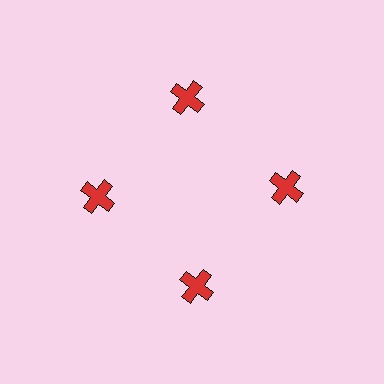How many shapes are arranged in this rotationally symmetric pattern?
There are 4 shapes, arranged in 4 groups of 1.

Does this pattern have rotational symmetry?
Yes, this pattern has 4-fold rotational symmetry. It looks the same after rotating 90 degrees around the center.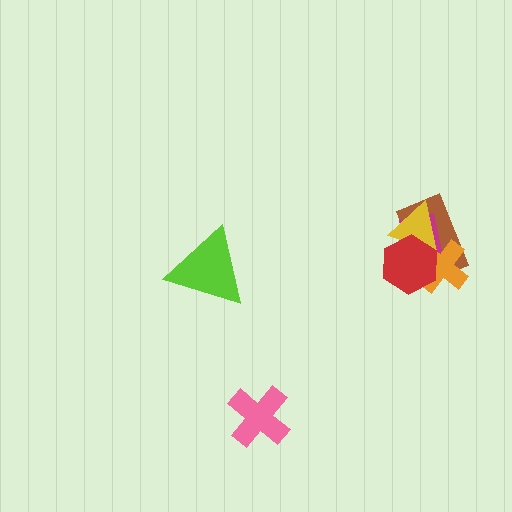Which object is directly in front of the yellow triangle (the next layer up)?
The orange cross is directly in front of the yellow triangle.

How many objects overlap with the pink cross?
0 objects overlap with the pink cross.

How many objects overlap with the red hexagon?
4 objects overlap with the red hexagon.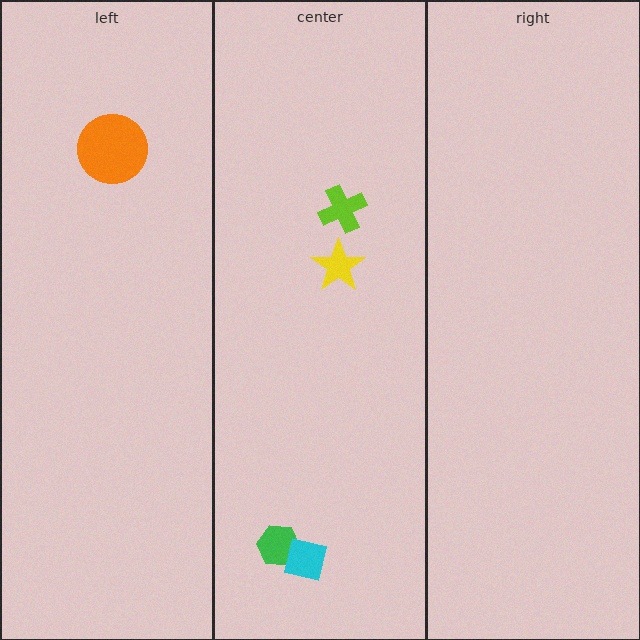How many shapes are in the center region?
4.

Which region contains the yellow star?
The center region.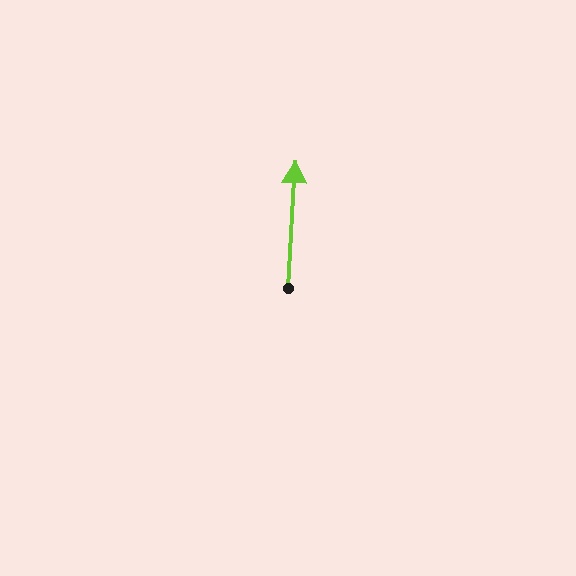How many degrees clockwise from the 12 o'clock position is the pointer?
Approximately 3 degrees.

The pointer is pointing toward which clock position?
Roughly 12 o'clock.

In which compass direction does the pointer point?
North.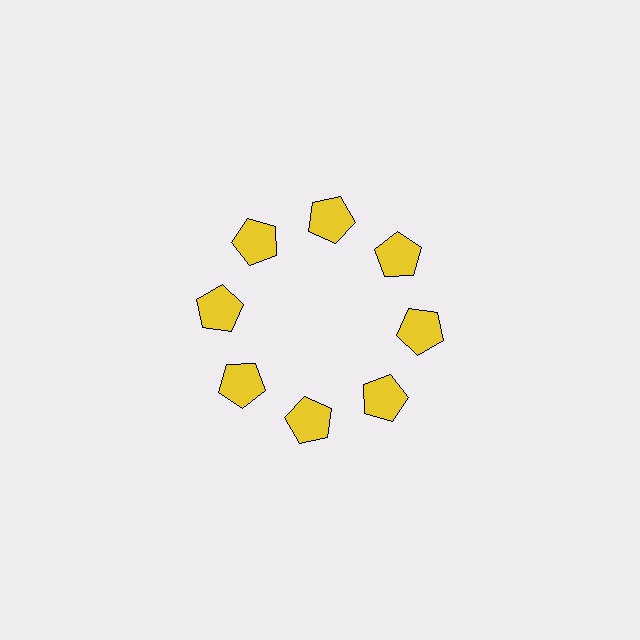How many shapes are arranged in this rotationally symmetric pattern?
There are 8 shapes, arranged in 8 groups of 1.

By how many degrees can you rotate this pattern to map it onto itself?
The pattern maps onto itself every 45 degrees of rotation.